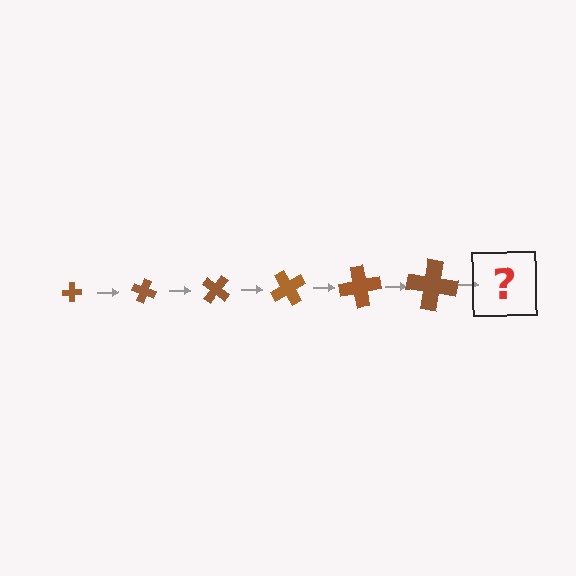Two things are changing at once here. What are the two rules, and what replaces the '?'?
The two rules are that the cross grows larger each step and it rotates 20 degrees each step. The '?' should be a cross, larger than the previous one and rotated 120 degrees from the start.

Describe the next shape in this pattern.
It should be a cross, larger than the previous one and rotated 120 degrees from the start.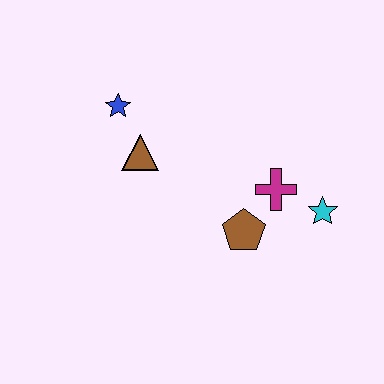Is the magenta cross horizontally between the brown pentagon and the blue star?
No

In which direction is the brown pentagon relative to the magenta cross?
The brown pentagon is below the magenta cross.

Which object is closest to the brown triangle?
The blue star is closest to the brown triangle.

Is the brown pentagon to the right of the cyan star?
No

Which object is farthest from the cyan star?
The blue star is farthest from the cyan star.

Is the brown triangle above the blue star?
No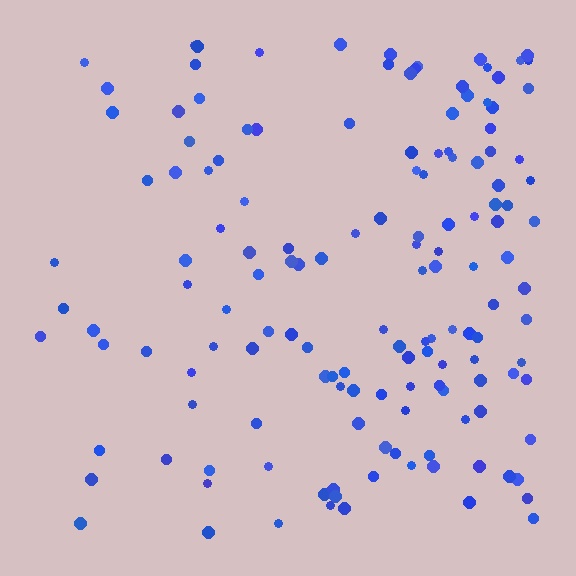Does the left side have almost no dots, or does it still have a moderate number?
Still a moderate number, just noticeably fewer than the right.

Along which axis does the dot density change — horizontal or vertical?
Horizontal.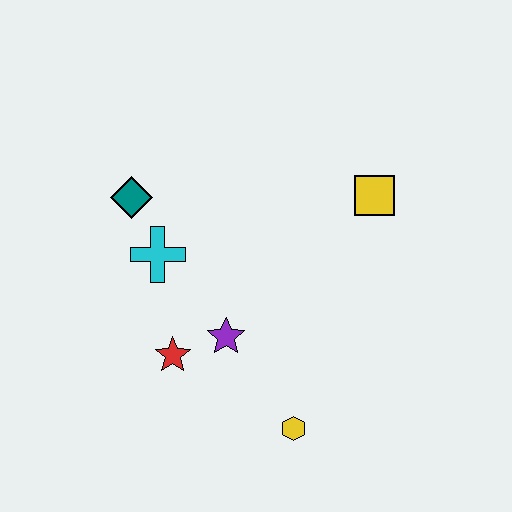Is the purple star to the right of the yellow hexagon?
No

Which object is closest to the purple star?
The red star is closest to the purple star.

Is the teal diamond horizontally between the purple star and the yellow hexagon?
No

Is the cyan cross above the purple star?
Yes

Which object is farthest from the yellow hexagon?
The teal diamond is farthest from the yellow hexagon.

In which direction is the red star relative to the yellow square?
The red star is to the left of the yellow square.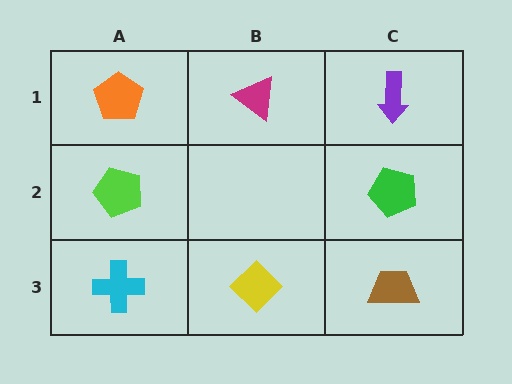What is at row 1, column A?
An orange pentagon.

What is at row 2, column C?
A green pentagon.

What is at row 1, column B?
A magenta triangle.